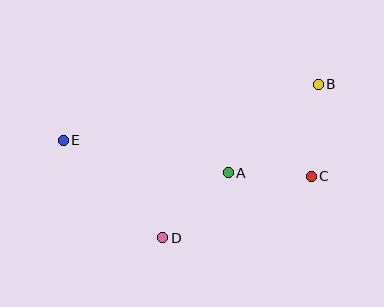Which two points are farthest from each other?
Points B and E are farthest from each other.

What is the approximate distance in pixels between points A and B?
The distance between A and B is approximately 126 pixels.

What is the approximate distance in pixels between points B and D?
The distance between B and D is approximately 219 pixels.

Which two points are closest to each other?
Points A and C are closest to each other.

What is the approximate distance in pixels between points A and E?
The distance between A and E is approximately 168 pixels.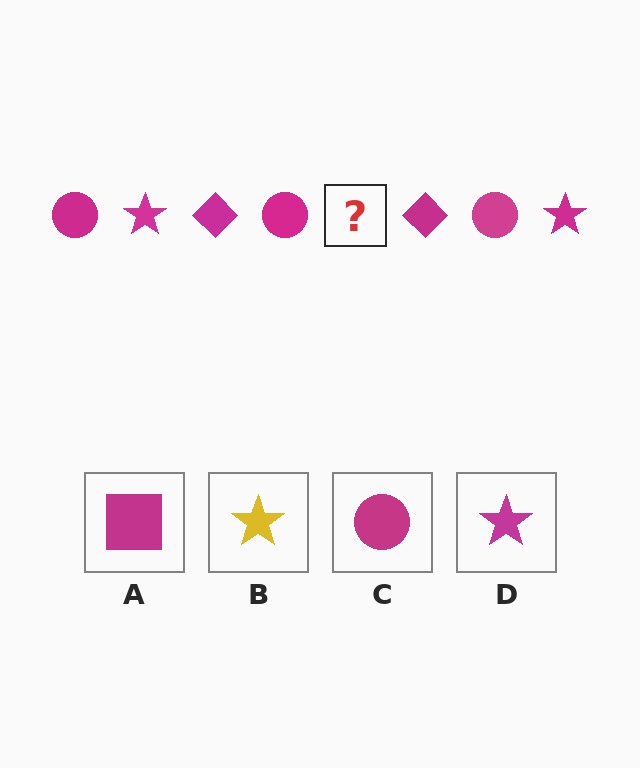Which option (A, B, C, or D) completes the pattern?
D.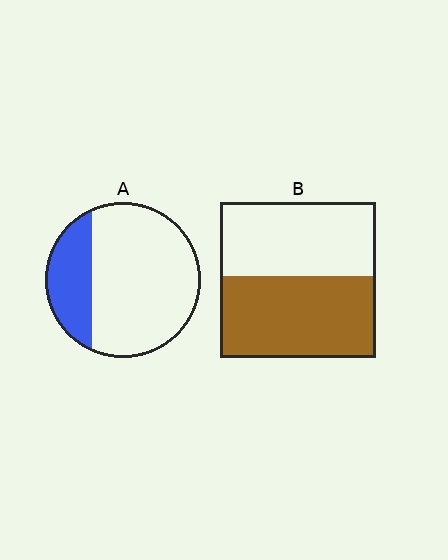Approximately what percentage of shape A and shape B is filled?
A is approximately 25% and B is approximately 55%.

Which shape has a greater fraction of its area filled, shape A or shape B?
Shape B.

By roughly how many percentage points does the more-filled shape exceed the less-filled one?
By roughly 25 percentage points (B over A).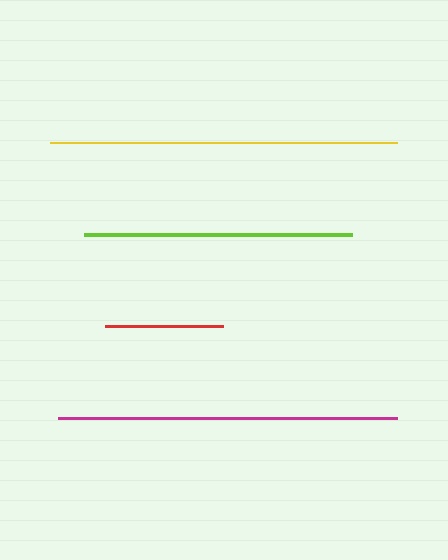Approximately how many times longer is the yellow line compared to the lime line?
The yellow line is approximately 1.3 times the length of the lime line.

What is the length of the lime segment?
The lime segment is approximately 268 pixels long.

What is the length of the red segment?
The red segment is approximately 118 pixels long.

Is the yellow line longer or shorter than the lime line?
The yellow line is longer than the lime line.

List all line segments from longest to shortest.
From longest to shortest: yellow, magenta, lime, red.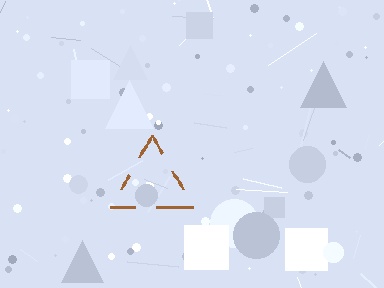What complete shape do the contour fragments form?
The contour fragments form a triangle.